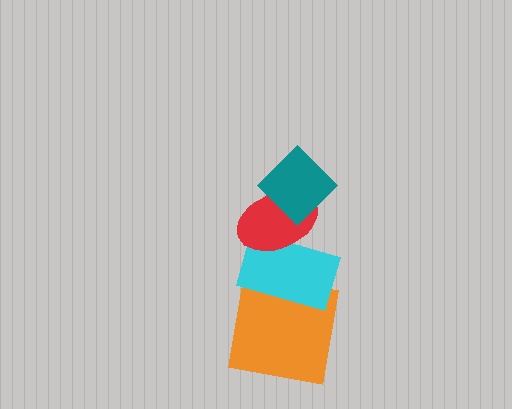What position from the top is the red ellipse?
The red ellipse is 2nd from the top.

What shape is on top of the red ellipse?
The teal diamond is on top of the red ellipse.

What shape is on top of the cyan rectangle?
The red ellipse is on top of the cyan rectangle.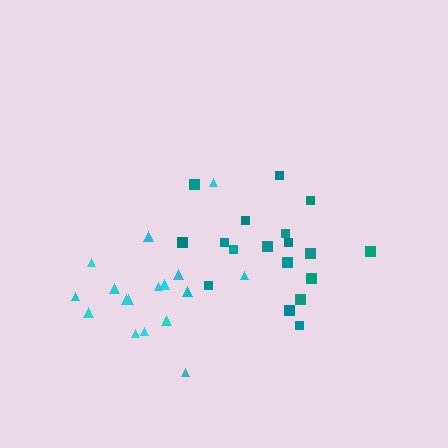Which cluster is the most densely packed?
Teal.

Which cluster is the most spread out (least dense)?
Cyan.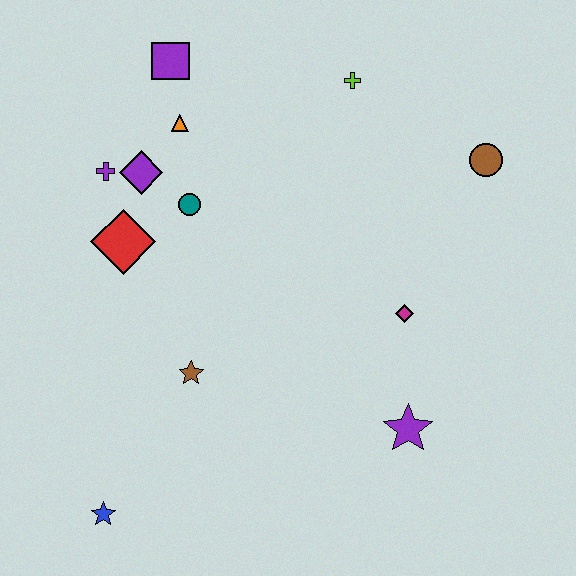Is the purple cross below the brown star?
No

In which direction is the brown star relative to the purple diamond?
The brown star is below the purple diamond.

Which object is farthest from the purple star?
The purple square is farthest from the purple star.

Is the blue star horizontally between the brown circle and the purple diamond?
No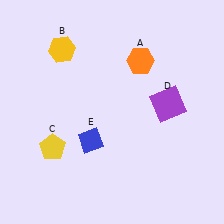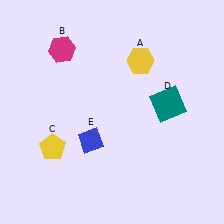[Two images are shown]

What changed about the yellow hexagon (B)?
In Image 1, B is yellow. In Image 2, it changed to magenta.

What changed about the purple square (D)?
In Image 1, D is purple. In Image 2, it changed to teal.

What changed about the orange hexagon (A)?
In Image 1, A is orange. In Image 2, it changed to yellow.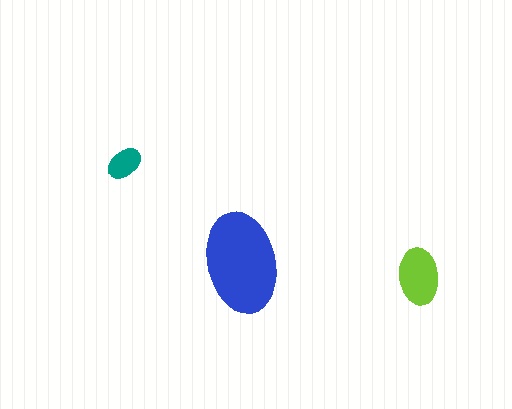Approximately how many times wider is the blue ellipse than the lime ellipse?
About 2 times wider.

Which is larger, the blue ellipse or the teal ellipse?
The blue one.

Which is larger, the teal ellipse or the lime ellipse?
The lime one.